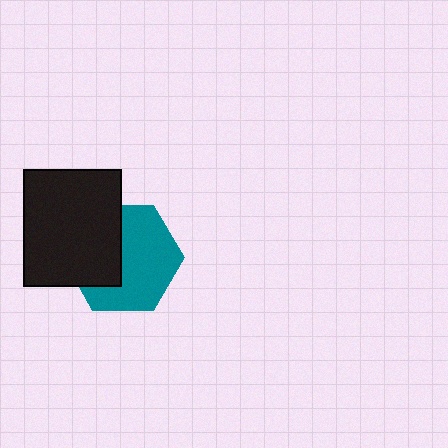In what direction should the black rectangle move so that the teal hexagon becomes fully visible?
The black rectangle should move left. That is the shortest direction to clear the overlap and leave the teal hexagon fully visible.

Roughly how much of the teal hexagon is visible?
About half of it is visible (roughly 61%).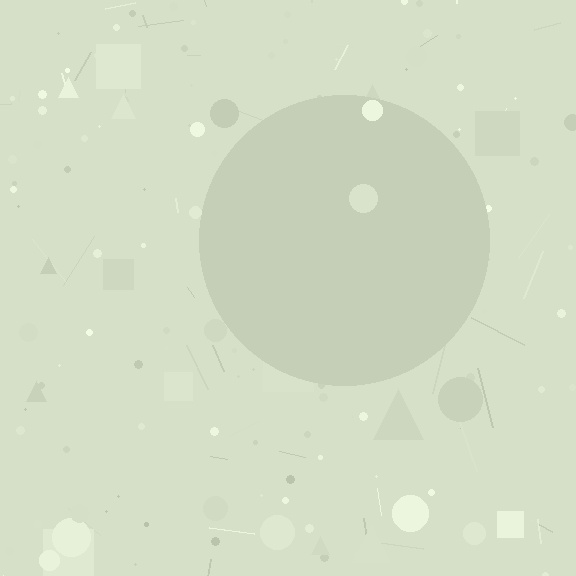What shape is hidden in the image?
A circle is hidden in the image.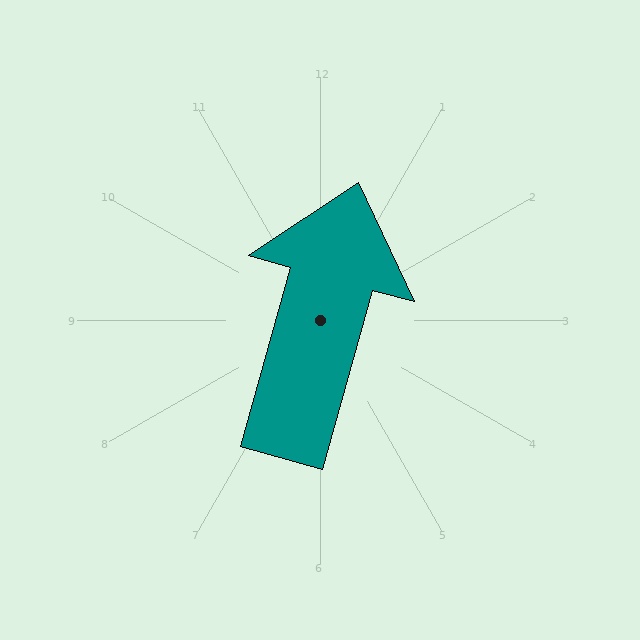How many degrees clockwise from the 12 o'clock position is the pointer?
Approximately 16 degrees.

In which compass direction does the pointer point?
North.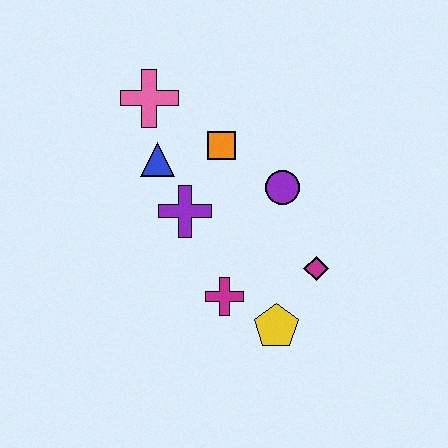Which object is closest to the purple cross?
The blue triangle is closest to the purple cross.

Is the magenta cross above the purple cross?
No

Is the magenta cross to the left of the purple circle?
Yes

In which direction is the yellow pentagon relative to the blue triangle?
The yellow pentagon is below the blue triangle.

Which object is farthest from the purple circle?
The pink cross is farthest from the purple circle.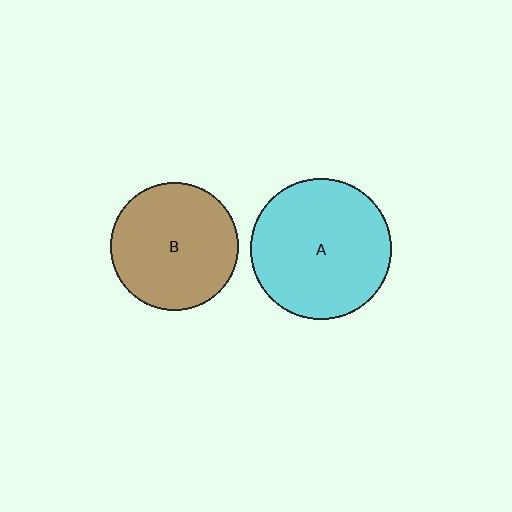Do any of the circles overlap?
No, none of the circles overlap.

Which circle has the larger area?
Circle A (cyan).